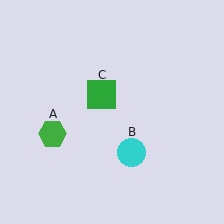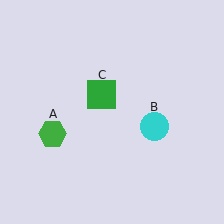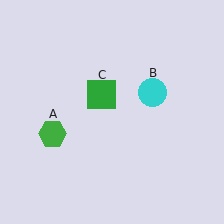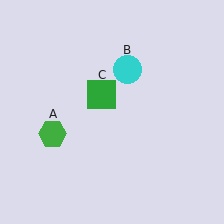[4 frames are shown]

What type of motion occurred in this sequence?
The cyan circle (object B) rotated counterclockwise around the center of the scene.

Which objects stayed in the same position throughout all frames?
Green hexagon (object A) and green square (object C) remained stationary.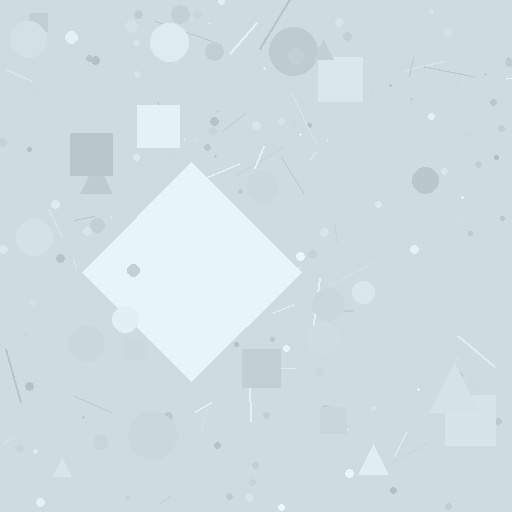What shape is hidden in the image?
A diamond is hidden in the image.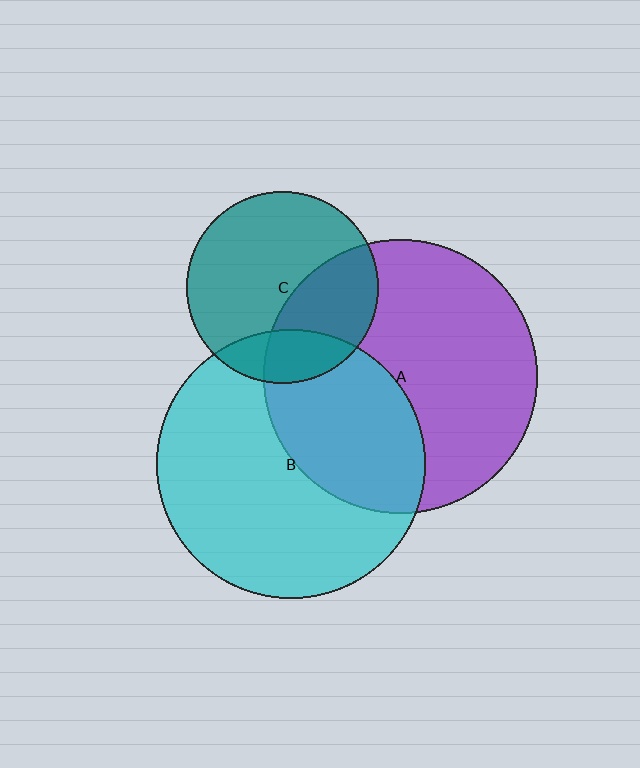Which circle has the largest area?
Circle A (purple).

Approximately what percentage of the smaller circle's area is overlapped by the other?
Approximately 20%.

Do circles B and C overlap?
Yes.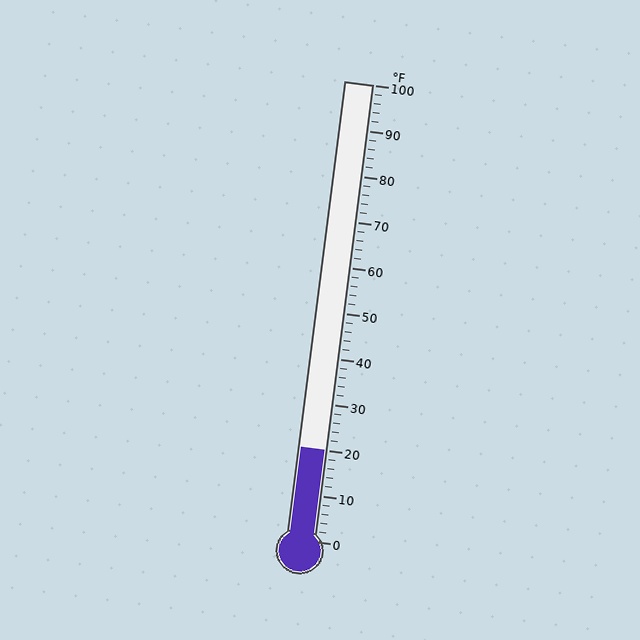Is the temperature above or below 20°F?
The temperature is at 20°F.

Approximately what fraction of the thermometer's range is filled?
The thermometer is filled to approximately 20% of its range.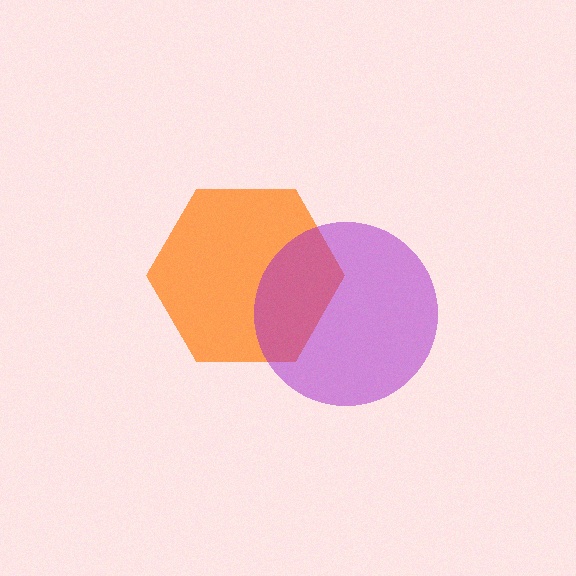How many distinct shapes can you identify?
There are 2 distinct shapes: an orange hexagon, a purple circle.